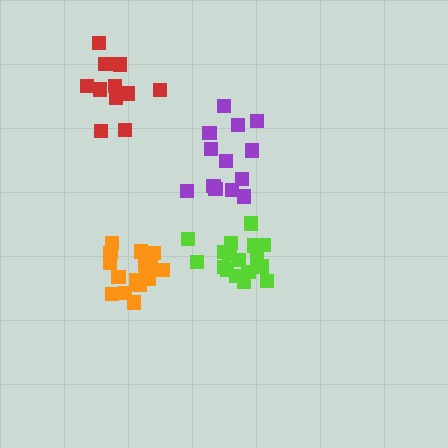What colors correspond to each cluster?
The clusters are colored: red, purple, orange, lime.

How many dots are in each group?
Group 1: 12 dots, Group 2: 13 dots, Group 3: 17 dots, Group 4: 18 dots (60 total).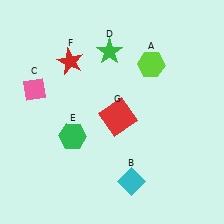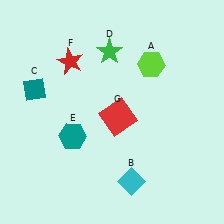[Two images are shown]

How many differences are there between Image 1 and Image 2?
There are 2 differences between the two images.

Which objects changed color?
C changed from pink to teal. E changed from green to teal.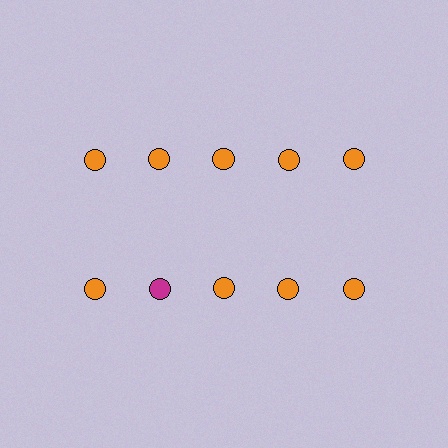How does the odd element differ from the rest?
It has a different color: magenta instead of orange.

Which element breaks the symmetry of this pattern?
The magenta circle in the second row, second from left column breaks the symmetry. All other shapes are orange circles.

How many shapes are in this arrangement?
There are 10 shapes arranged in a grid pattern.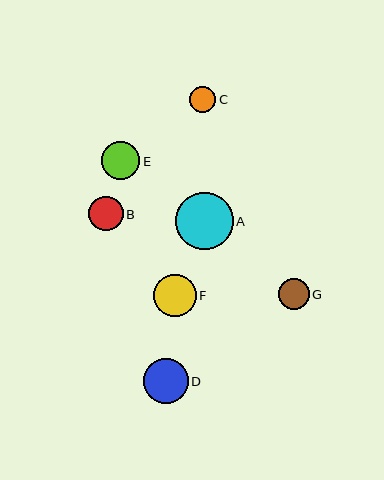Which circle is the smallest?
Circle C is the smallest with a size of approximately 26 pixels.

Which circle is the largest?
Circle A is the largest with a size of approximately 58 pixels.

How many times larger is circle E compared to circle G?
Circle E is approximately 1.2 times the size of circle G.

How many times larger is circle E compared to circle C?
Circle E is approximately 1.4 times the size of circle C.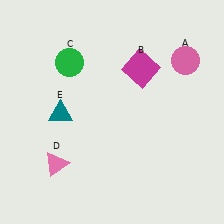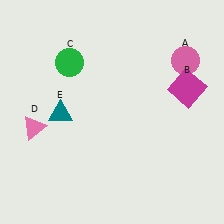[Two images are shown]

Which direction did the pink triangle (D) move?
The pink triangle (D) moved up.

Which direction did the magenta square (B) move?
The magenta square (B) moved right.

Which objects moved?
The objects that moved are: the magenta square (B), the pink triangle (D).